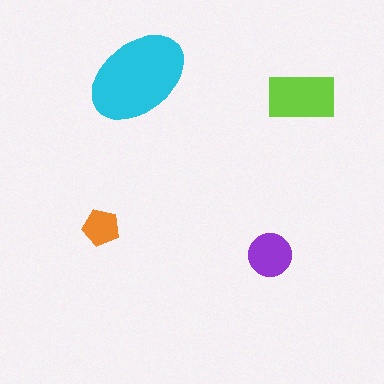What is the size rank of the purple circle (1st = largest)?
3rd.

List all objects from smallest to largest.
The orange pentagon, the purple circle, the lime rectangle, the cyan ellipse.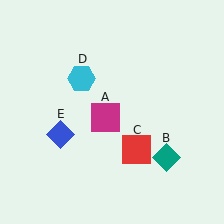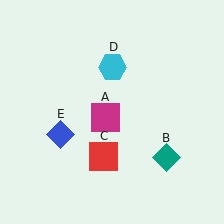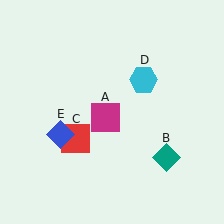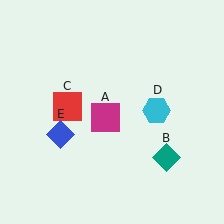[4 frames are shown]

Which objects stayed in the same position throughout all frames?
Magenta square (object A) and teal diamond (object B) and blue diamond (object E) remained stationary.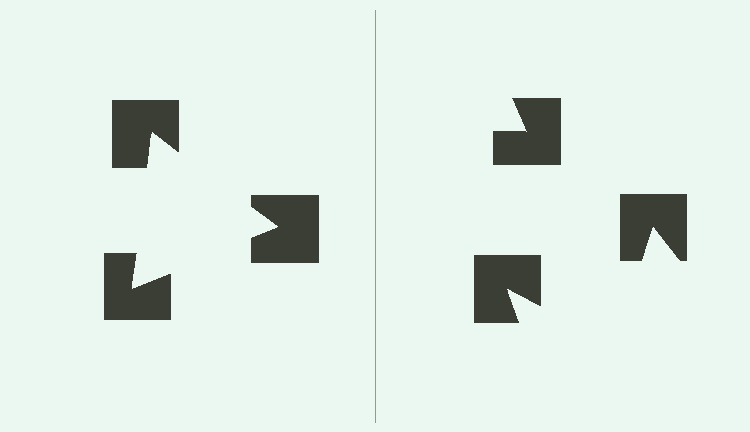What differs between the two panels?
The notched squares are positioned identically on both sides; only the wedge orientations differ. On the left they align to a triangle; on the right they are misaligned.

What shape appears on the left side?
An illusory triangle.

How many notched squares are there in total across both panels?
6 — 3 on each side.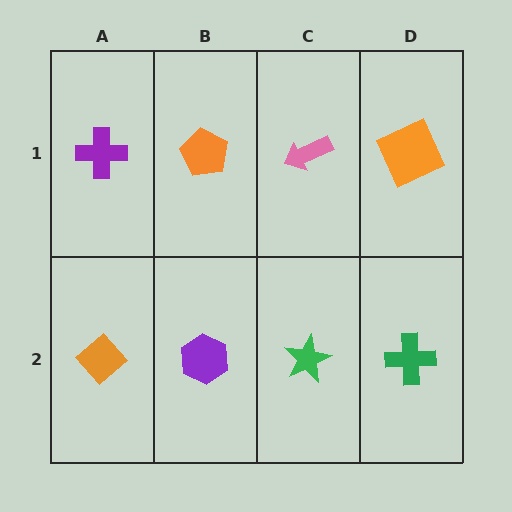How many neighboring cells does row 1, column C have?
3.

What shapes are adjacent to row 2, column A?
A purple cross (row 1, column A), a purple hexagon (row 2, column B).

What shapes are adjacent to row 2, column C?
A pink arrow (row 1, column C), a purple hexagon (row 2, column B), a green cross (row 2, column D).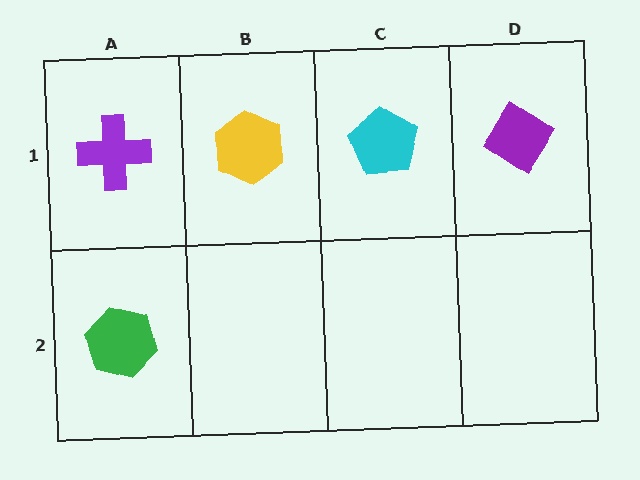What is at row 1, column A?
A purple cross.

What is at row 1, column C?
A cyan pentagon.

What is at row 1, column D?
A purple diamond.